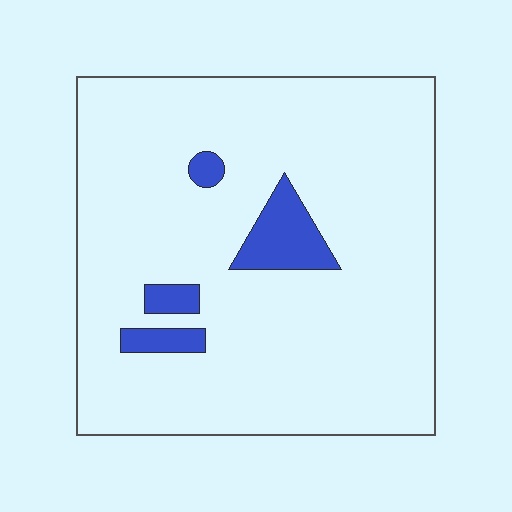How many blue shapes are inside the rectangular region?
4.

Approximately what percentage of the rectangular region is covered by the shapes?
Approximately 10%.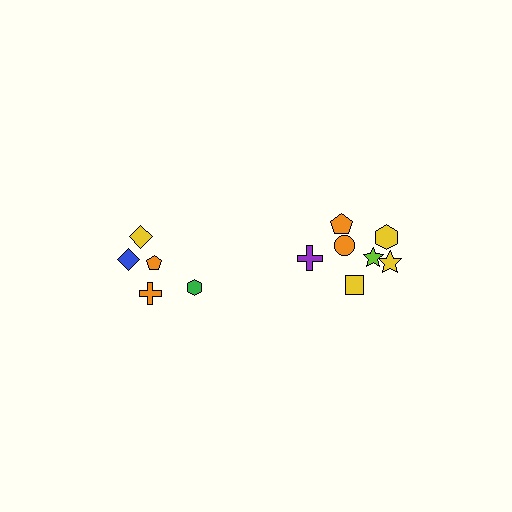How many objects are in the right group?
There are 7 objects.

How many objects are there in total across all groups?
There are 12 objects.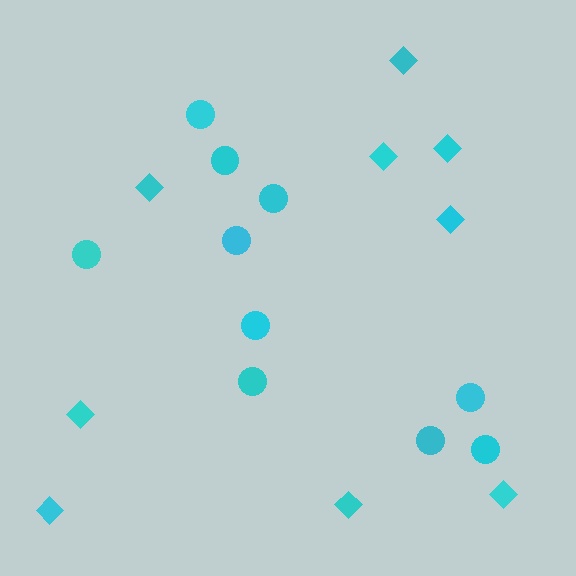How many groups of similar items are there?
There are 2 groups: one group of diamonds (9) and one group of circles (10).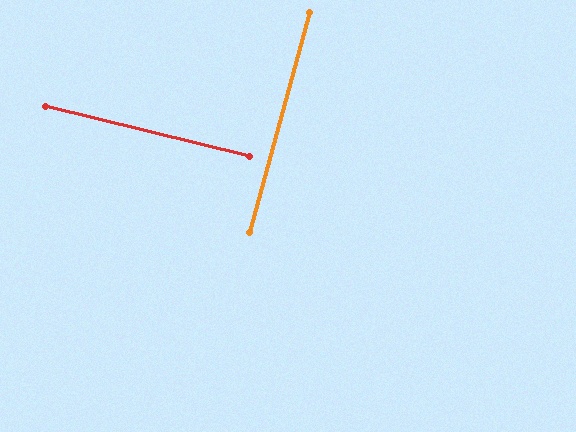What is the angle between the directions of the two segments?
Approximately 88 degrees.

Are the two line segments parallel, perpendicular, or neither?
Perpendicular — they meet at approximately 88°.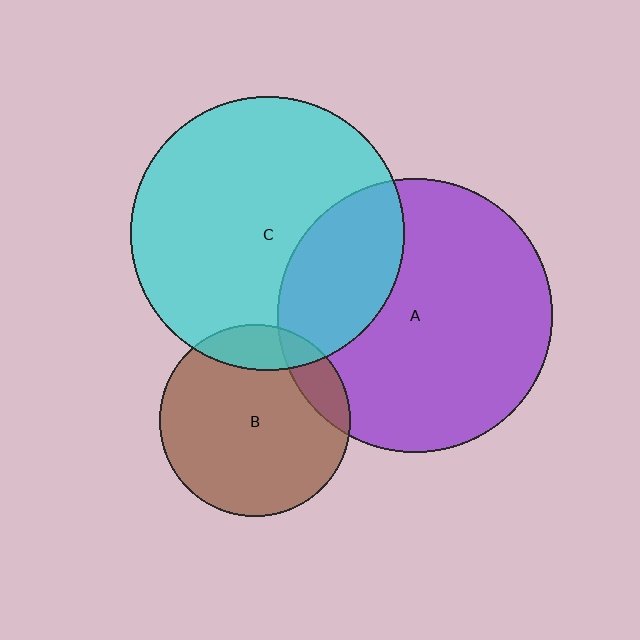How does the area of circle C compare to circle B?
Approximately 2.0 times.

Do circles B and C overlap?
Yes.